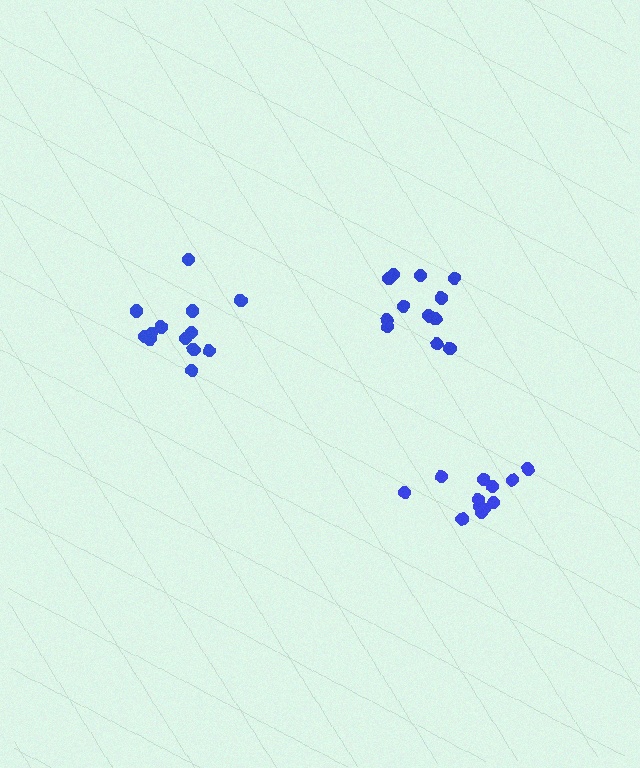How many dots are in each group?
Group 1: 12 dots, Group 2: 12 dots, Group 3: 13 dots (37 total).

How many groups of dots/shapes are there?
There are 3 groups.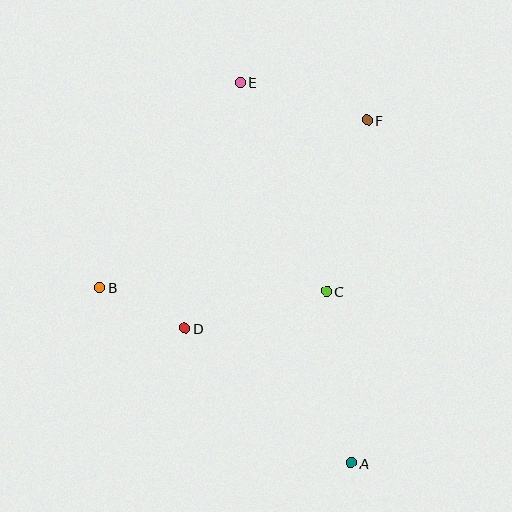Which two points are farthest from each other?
Points A and E are farthest from each other.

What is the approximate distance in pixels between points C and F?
The distance between C and F is approximately 176 pixels.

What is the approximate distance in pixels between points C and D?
The distance between C and D is approximately 146 pixels.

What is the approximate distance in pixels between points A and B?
The distance between A and B is approximately 307 pixels.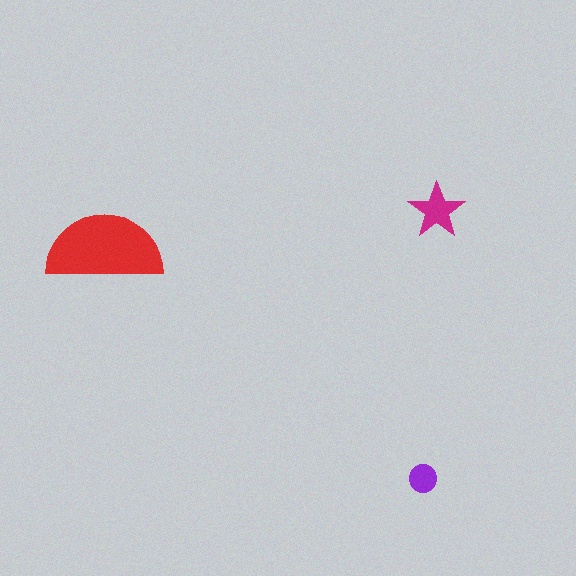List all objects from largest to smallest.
The red semicircle, the magenta star, the purple circle.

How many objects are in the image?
There are 3 objects in the image.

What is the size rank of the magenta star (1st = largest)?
2nd.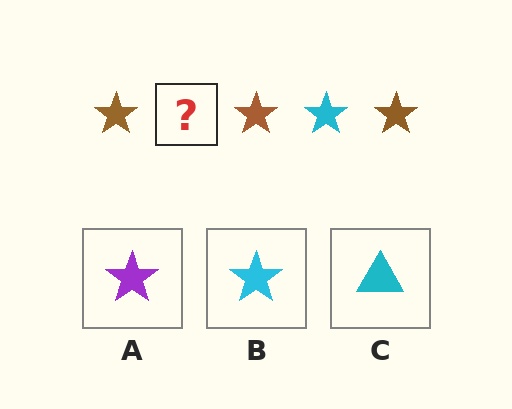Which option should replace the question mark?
Option B.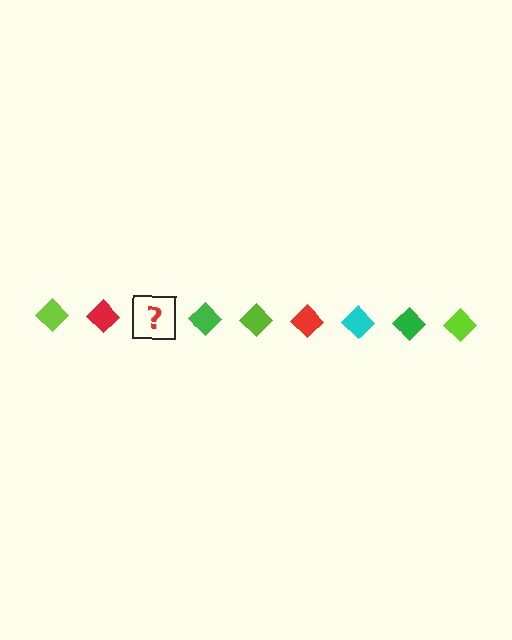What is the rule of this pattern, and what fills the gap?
The rule is that the pattern cycles through lime, red, cyan, green diamonds. The gap should be filled with a cyan diamond.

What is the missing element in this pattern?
The missing element is a cyan diamond.